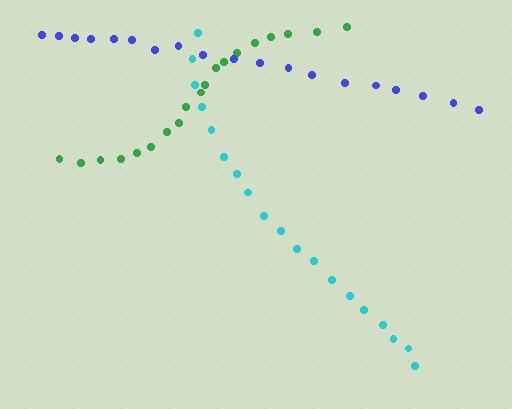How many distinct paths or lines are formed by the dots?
There are 3 distinct paths.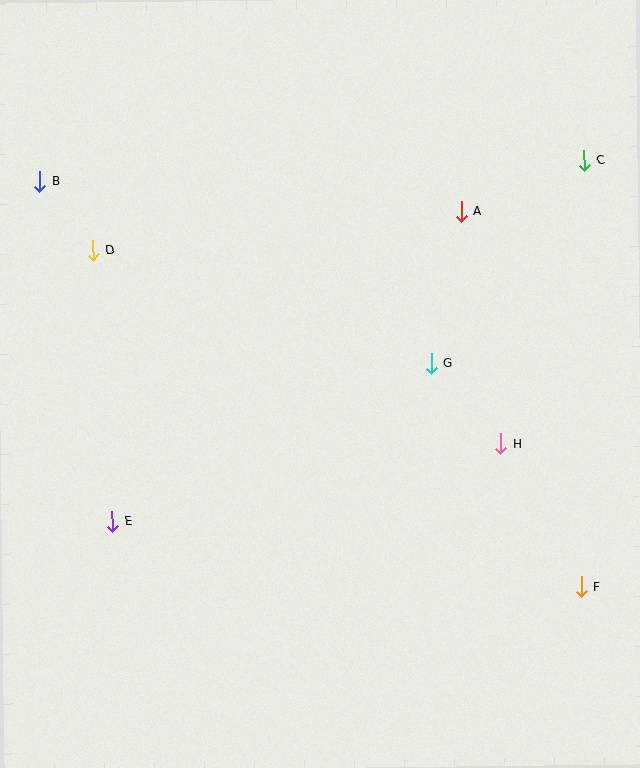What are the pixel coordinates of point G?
Point G is at (431, 363).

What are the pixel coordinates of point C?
Point C is at (584, 160).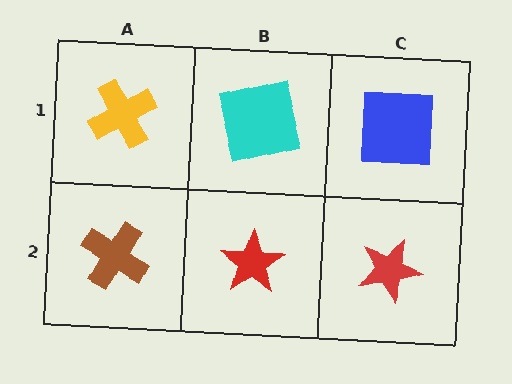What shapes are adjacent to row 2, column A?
A yellow cross (row 1, column A), a red star (row 2, column B).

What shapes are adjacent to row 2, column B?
A cyan square (row 1, column B), a brown cross (row 2, column A), a red star (row 2, column C).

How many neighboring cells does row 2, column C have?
2.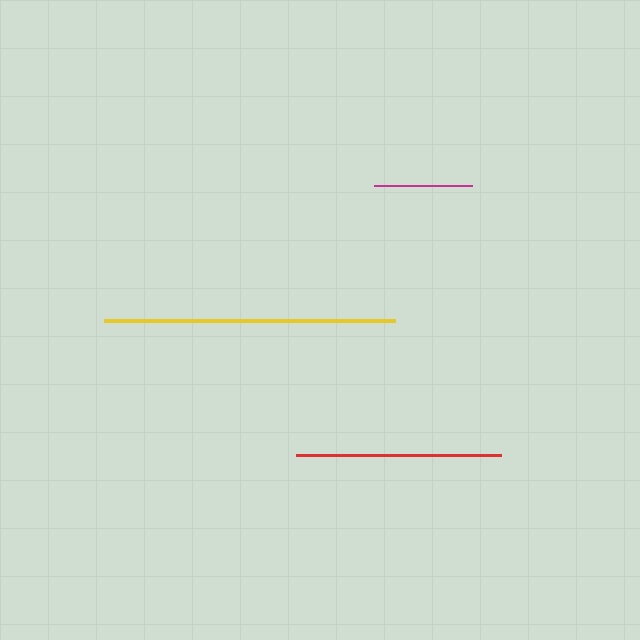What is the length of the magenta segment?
The magenta segment is approximately 97 pixels long.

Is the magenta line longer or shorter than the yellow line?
The yellow line is longer than the magenta line.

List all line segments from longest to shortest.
From longest to shortest: yellow, red, magenta.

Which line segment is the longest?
The yellow line is the longest at approximately 290 pixels.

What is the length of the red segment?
The red segment is approximately 205 pixels long.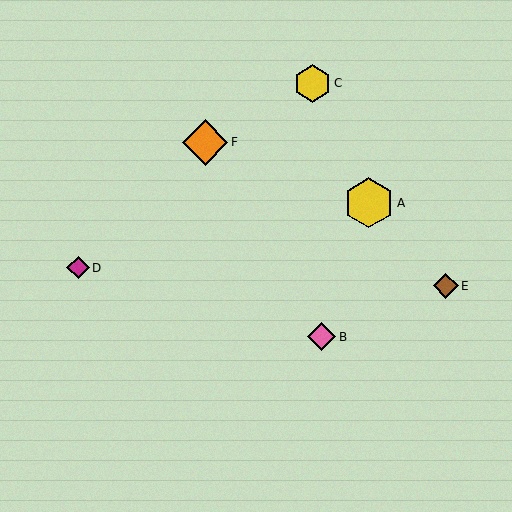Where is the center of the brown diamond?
The center of the brown diamond is at (446, 286).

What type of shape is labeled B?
Shape B is a pink diamond.